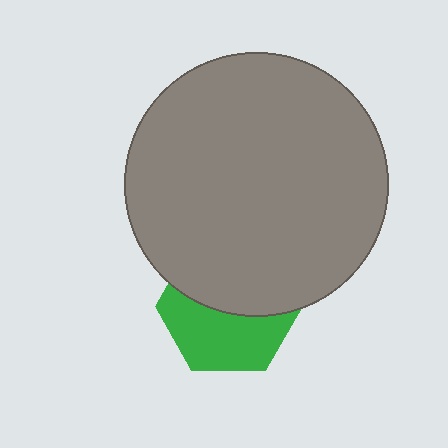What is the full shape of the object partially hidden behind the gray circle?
The partially hidden object is a green hexagon.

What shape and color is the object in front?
The object in front is a gray circle.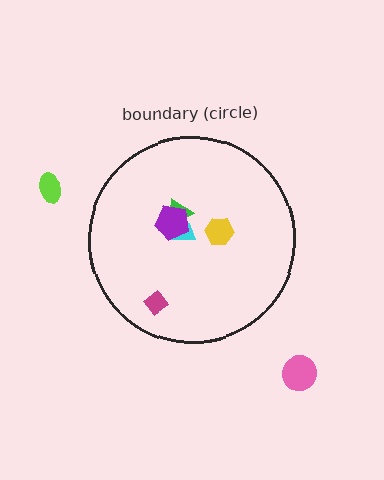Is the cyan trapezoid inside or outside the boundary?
Inside.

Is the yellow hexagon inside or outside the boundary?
Inside.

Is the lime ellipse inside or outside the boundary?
Outside.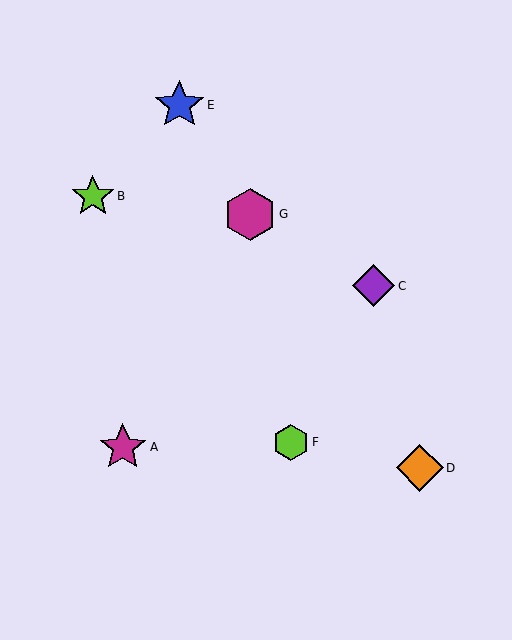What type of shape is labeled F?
Shape F is a lime hexagon.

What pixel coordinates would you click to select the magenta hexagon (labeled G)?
Click at (250, 214) to select the magenta hexagon G.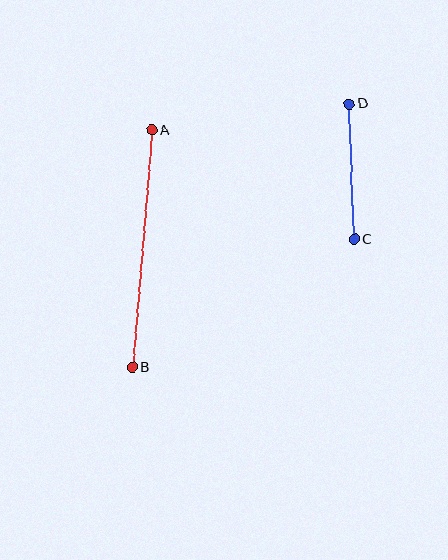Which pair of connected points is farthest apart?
Points A and B are farthest apart.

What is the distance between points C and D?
The distance is approximately 135 pixels.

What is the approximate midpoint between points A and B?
The midpoint is at approximately (142, 249) pixels.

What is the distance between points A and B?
The distance is approximately 238 pixels.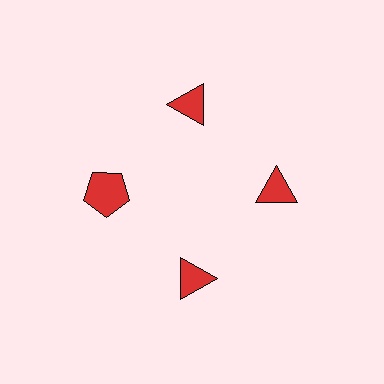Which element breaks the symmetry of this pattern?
The red pentagon at roughly the 9 o'clock position breaks the symmetry. All other shapes are red triangles.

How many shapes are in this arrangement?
There are 4 shapes arranged in a ring pattern.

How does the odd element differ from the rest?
It has a different shape: pentagon instead of triangle.